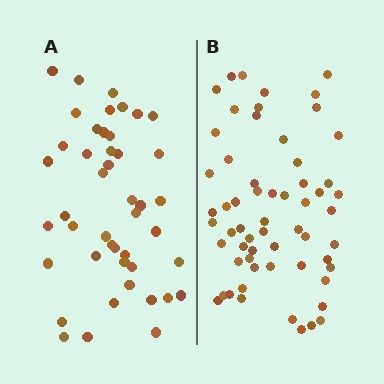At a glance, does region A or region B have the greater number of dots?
Region B (the right region) has more dots.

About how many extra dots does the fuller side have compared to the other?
Region B has approximately 15 more dots than region A.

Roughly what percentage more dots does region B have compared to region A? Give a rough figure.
About 35% more.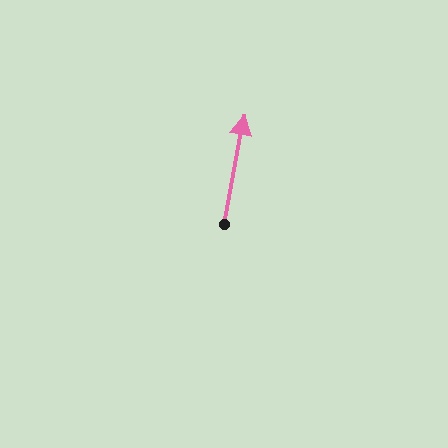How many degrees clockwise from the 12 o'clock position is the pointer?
Approximately 10 degrees.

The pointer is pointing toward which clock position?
Roughly 12 o'clock.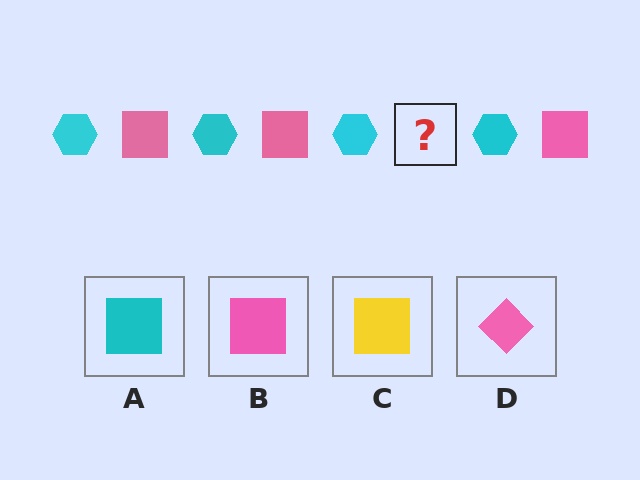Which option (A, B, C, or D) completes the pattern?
B.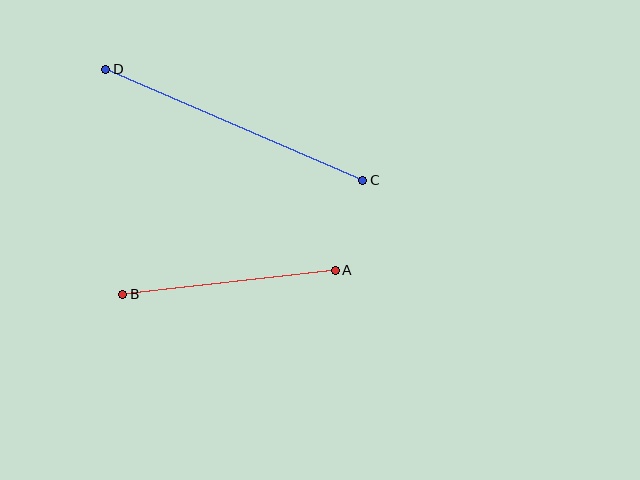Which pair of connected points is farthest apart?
Points C and D are farthest apart.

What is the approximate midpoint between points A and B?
The midpoint is at approximately (229, 282) pixels.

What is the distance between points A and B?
The distance is approximately 214 pixels.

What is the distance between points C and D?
The distance is approximately 280 pixels.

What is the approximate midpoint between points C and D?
The midpoint is at approximately (234, 125) pixels.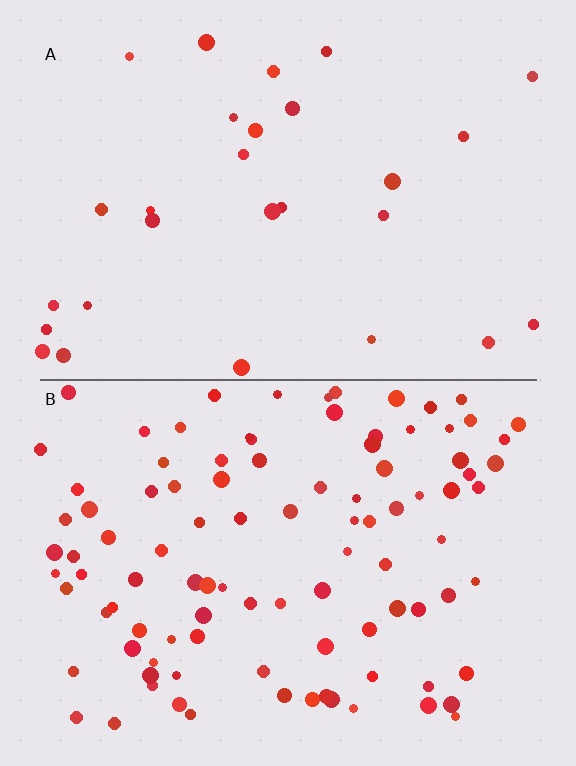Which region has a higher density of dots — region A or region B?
B (the bottom).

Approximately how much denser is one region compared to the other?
Approximately 3.7× — region B over region A.